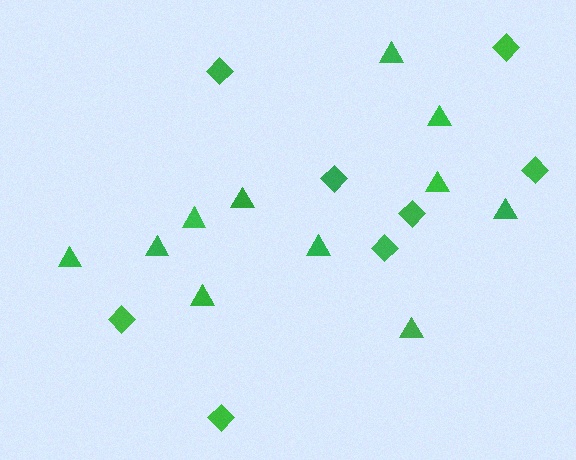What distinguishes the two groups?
There are 2 groups: one group of triangles (11) and one group of diamonds (8).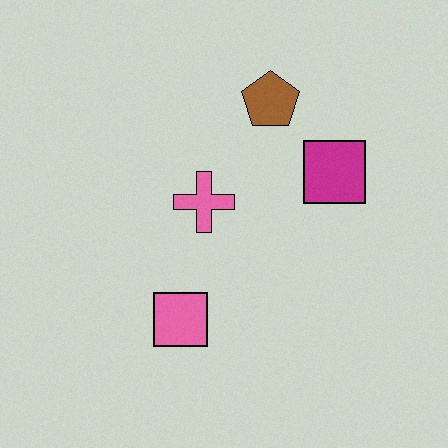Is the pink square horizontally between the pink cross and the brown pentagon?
No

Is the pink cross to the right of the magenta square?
No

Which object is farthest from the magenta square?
The pink square is farthest from the magenta square.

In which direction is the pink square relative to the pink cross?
The pink square is below the pink cross.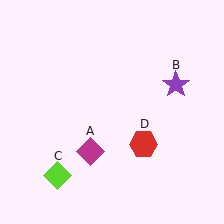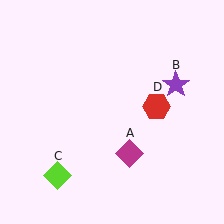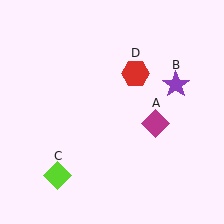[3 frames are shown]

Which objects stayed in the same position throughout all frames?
Purple star (object B) and lime diamond (object C) remained stationary.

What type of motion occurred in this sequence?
The magenta diamond (object A), red hexagon (object D) rotated counterclockwise around the center of the scene.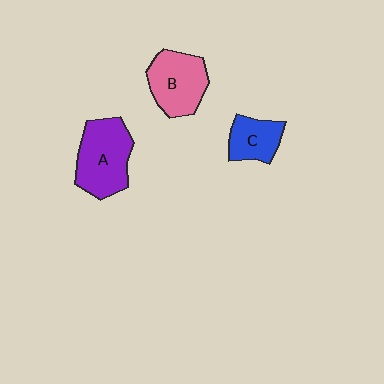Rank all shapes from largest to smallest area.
From largest to smallest: A (purple), B (pink), C (blue).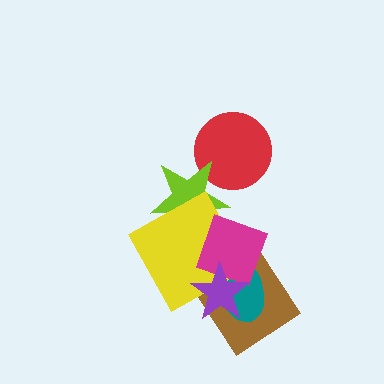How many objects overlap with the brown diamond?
3 objects overlap with the brown diamond.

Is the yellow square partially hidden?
Yes, it is partially covered by another shape.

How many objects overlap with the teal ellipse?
4 objects overlap with the teal ellipse.